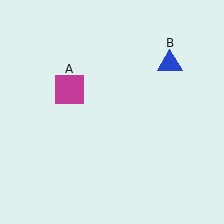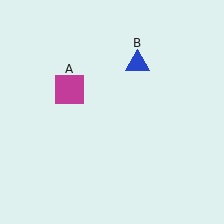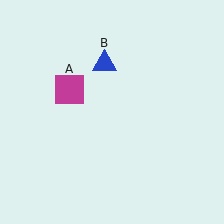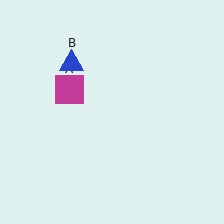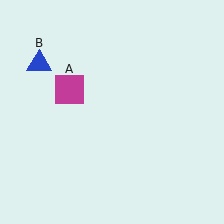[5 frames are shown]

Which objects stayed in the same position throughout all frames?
Magenta square (object A) remained stationary.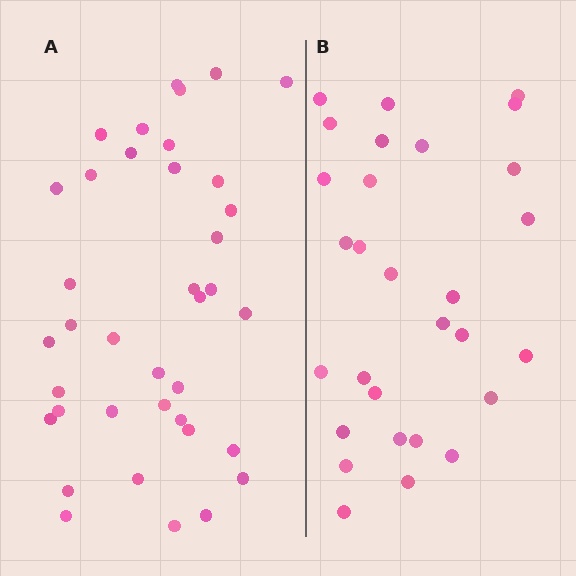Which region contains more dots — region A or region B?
Region A (the left region) has more dots.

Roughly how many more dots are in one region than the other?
Region A has roughly 8 or so more dots than region B.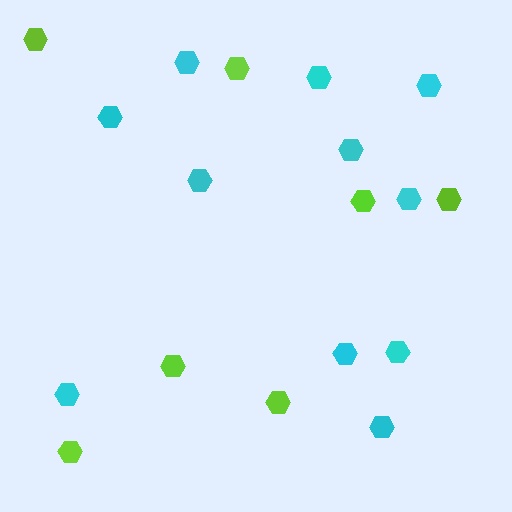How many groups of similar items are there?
There are 2 groups: one group of cyan hexagons (11) and one group of lime hexagons (7).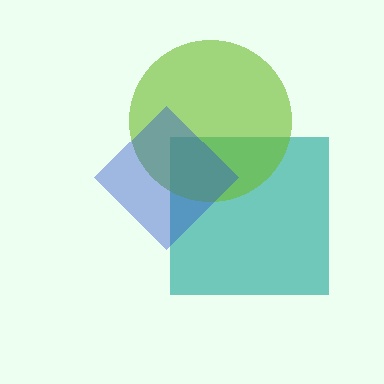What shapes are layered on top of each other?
The layered shapes are: a teal square, a lime circle, a blue diamond.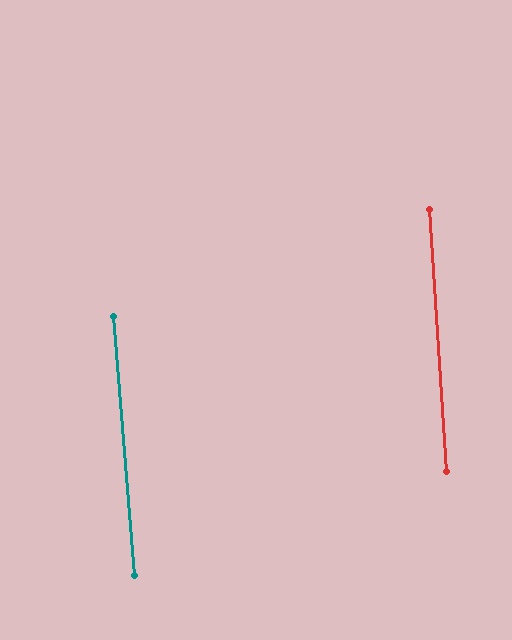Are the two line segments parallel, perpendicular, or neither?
Parallel — their directions differ by only 0.6°.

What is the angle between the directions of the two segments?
Approximately 1 degree.